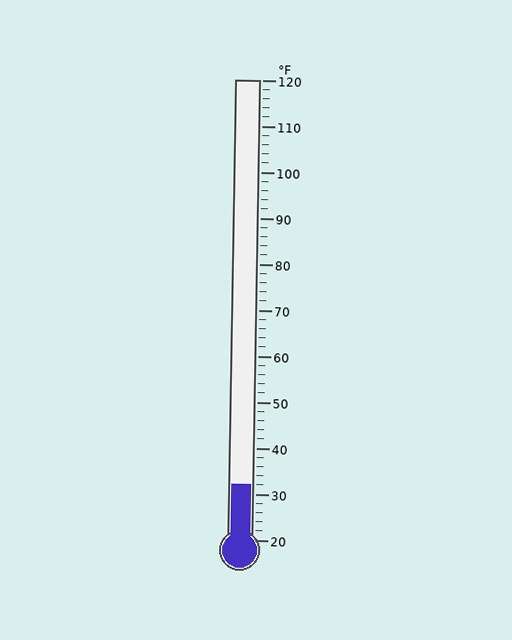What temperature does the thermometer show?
The thermometer shows approximately 32°F.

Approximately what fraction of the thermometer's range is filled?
The thermometer is filled to approximately 10% of its range.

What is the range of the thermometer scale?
The thermometer scale ranges from 20°F to 120°F.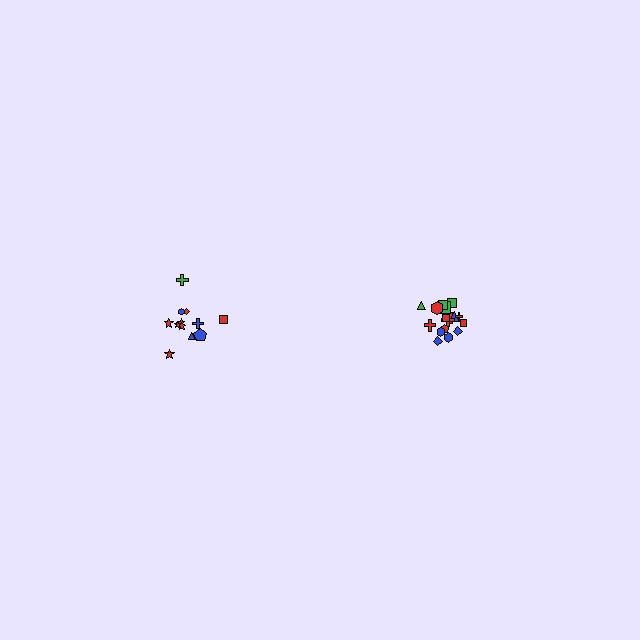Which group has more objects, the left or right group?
The right group.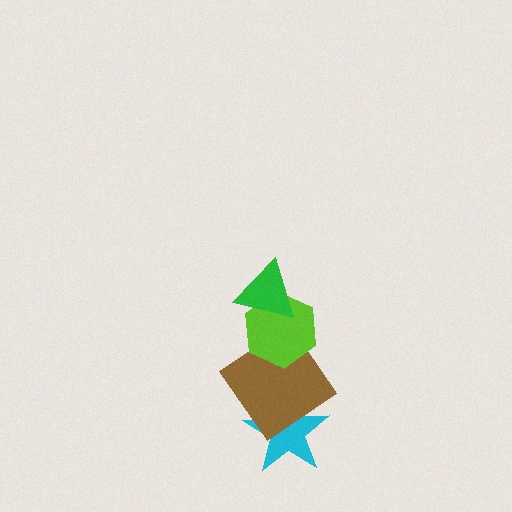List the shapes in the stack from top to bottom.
From top to bottom: the green triangle, the lime hexagon, the brown diamond, the cyan star.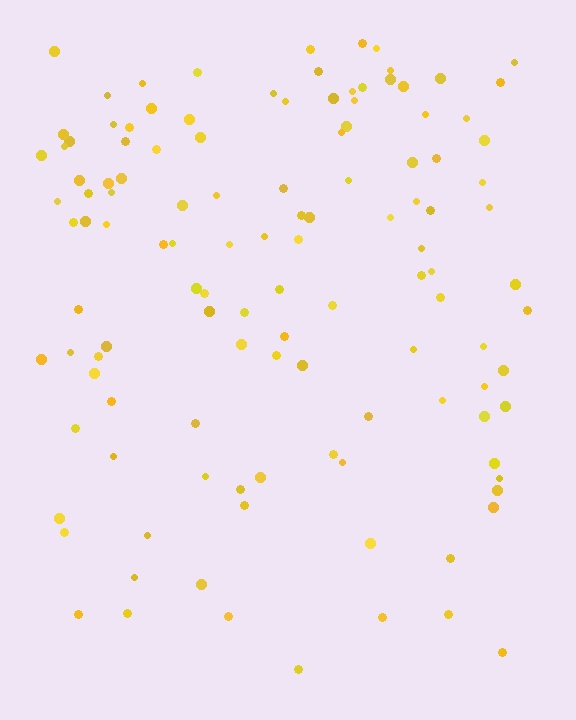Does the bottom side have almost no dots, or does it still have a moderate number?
Still a moderate number, just noticeably fewer than the top.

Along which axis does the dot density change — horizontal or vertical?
Vertical.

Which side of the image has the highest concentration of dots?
The top.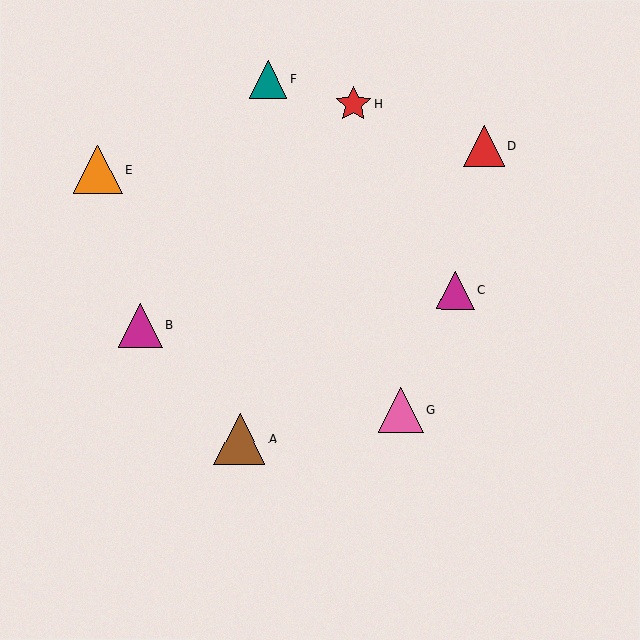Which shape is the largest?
The brown triangle (labeled A) is the largest.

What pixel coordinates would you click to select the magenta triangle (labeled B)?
Click at (141, 326) to select the magenta triangle B.